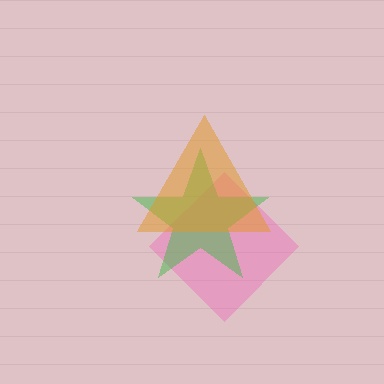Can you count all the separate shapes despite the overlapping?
Yes, there are 3 separate shapes.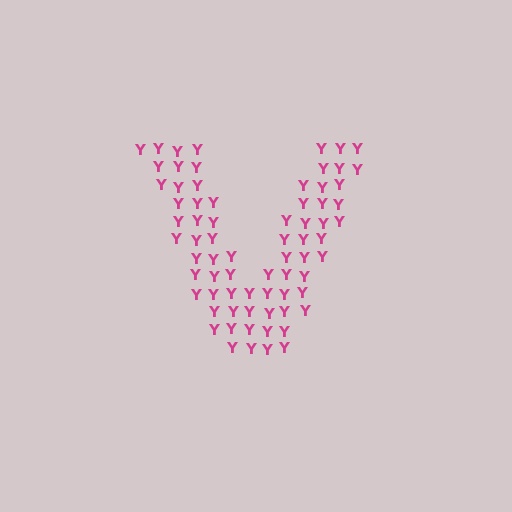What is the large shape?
The large shape is the letter V.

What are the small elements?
The small elements are letter Y's.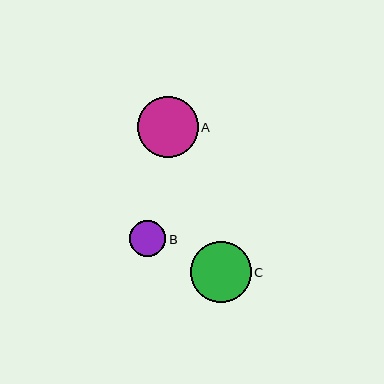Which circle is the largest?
Circle C is the largest with a size of approximately 61 pixels.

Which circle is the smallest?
Circle B is the smallest with a size of approximately 36 pixels.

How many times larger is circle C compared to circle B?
Circle C is approximately 1.7 times the size of circle B.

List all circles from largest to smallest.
From largest to smallest: C, A, B.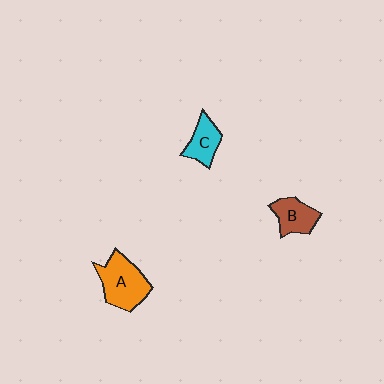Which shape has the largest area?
Shape A (orange).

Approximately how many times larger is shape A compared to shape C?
Approximately 1.7 times.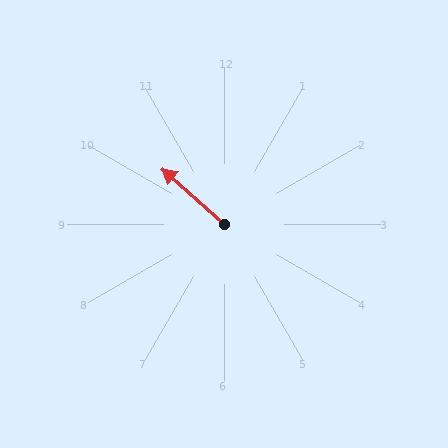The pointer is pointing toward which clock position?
Roughly 10 o'clock.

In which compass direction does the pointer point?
Northwest.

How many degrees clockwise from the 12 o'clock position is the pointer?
Approximately 312 degrees.